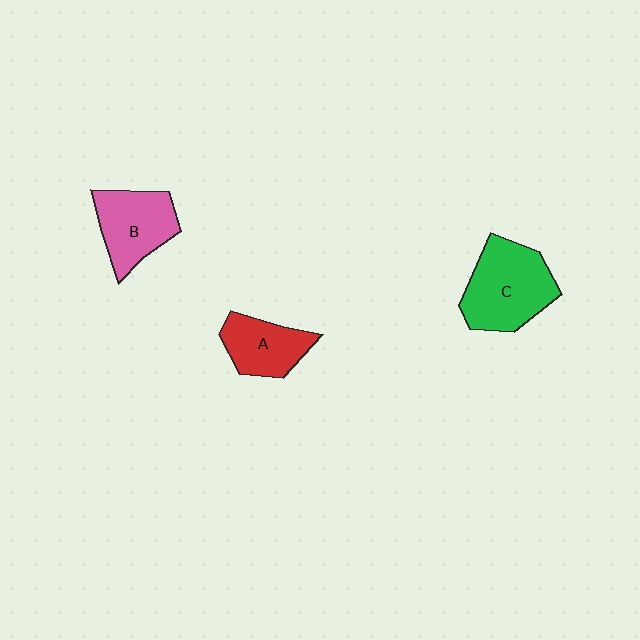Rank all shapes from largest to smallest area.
From largest to smallest: C (green), B (pink), A (red).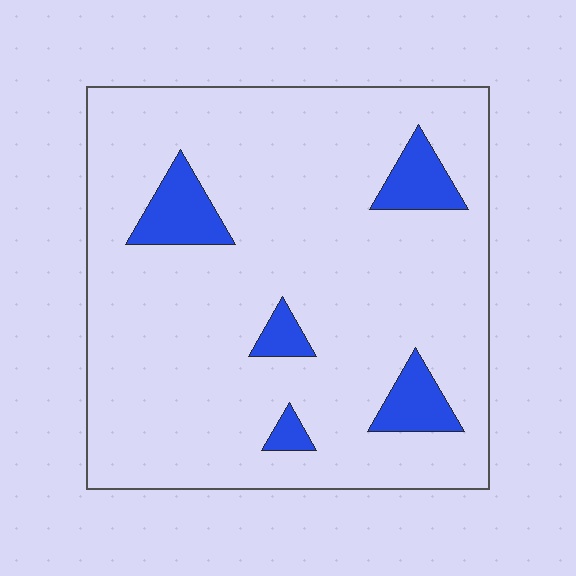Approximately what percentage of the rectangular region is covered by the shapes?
Approximately 10%.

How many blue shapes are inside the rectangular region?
5.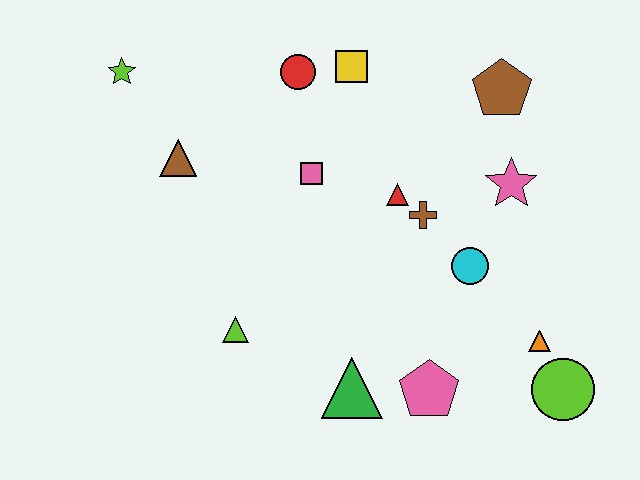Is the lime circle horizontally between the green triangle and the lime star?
No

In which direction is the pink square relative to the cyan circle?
The pink square is to the left of the cyan circle.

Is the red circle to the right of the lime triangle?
Yes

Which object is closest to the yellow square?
The red circle is closest to the yellow square.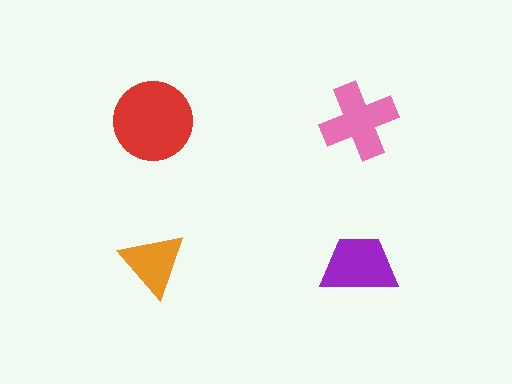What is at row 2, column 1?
An orange triangle.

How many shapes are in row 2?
2 shapes.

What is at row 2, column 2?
A purple trapezoid.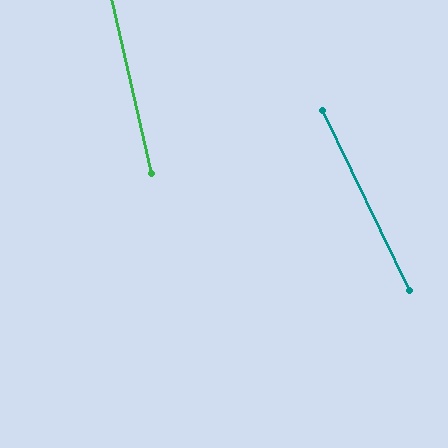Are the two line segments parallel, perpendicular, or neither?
Neither parallel nor perpendicular — they differ by about 13°.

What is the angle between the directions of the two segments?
Approximately 13 degrees.